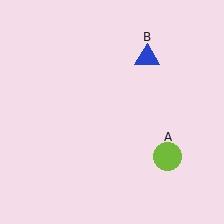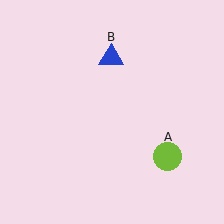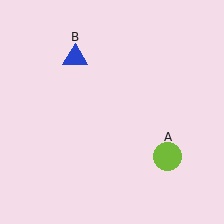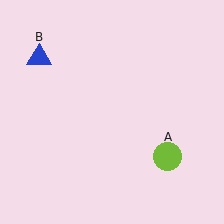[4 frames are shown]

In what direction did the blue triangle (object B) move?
The blue triangle (object B) moved left.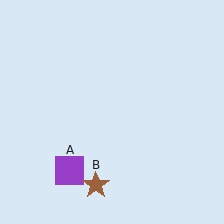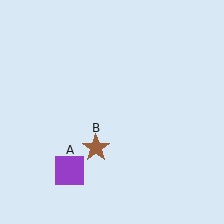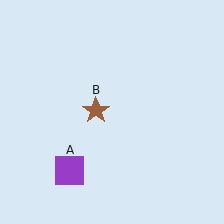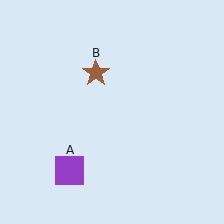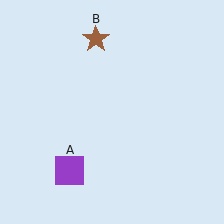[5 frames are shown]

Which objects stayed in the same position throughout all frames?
Purple square (object A) remained stationary.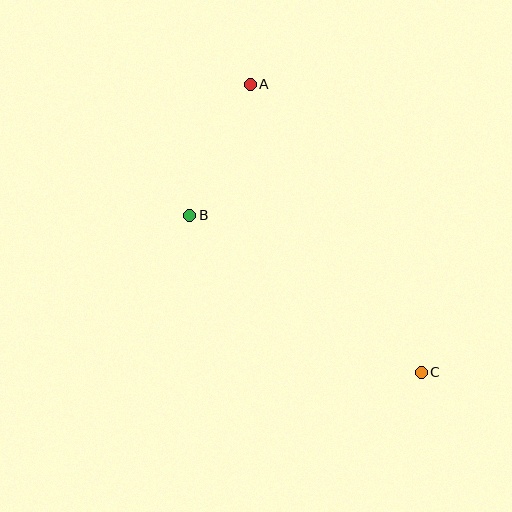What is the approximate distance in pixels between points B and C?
The distance between B and C is approximately 280 pixels.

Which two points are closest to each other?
Points A and B are closest to each other.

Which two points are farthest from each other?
Points A and C are farthest from each other.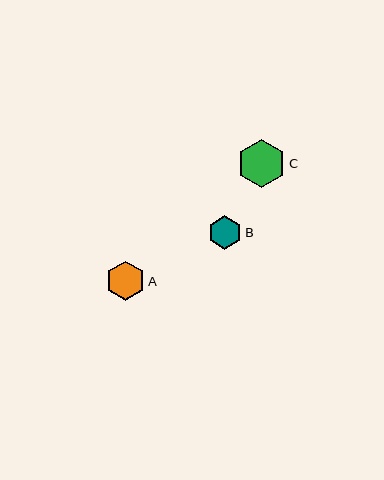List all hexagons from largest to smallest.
From largest to smallest: C, A, B.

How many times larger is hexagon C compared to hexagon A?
Hexagon C is approximately 1.2 times the size of hexagon A.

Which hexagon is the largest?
Hexagon C is the largest with a size of approximately 48 pixels.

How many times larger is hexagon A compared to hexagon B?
Hexagon A is approximately 1.2 times the size of hexagon B.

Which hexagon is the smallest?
Hexagon B is the smallest with a size of approximately 34 pixels.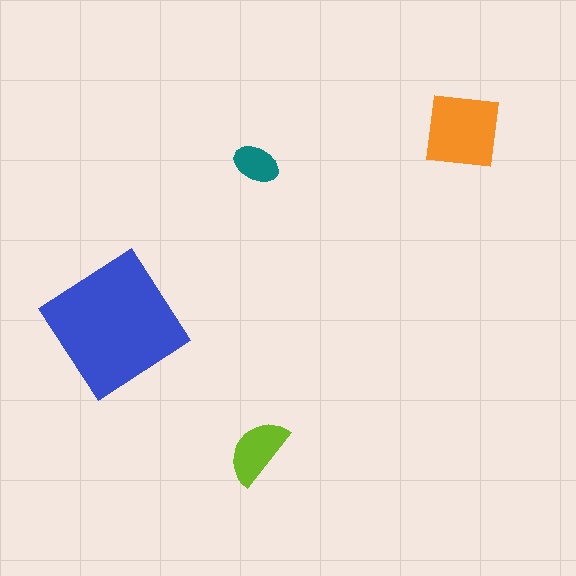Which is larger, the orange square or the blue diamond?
The blue diamond.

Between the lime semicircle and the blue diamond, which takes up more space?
The blue diamond.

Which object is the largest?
The blue diamond.